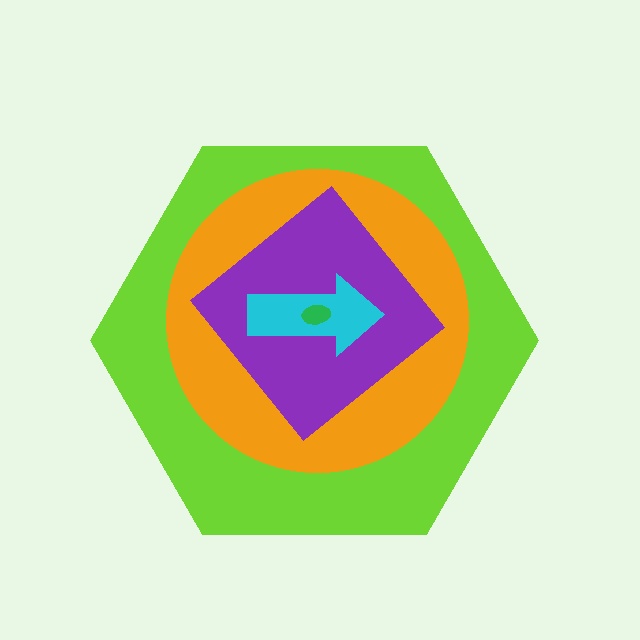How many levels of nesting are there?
5.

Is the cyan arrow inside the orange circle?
Yes.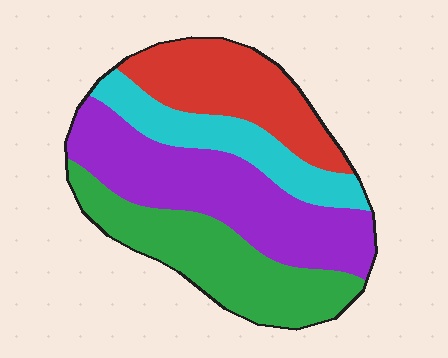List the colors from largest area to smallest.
From largest to smallest: purple, green, red, cyan.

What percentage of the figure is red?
Red takes up less than a quarter of the figure.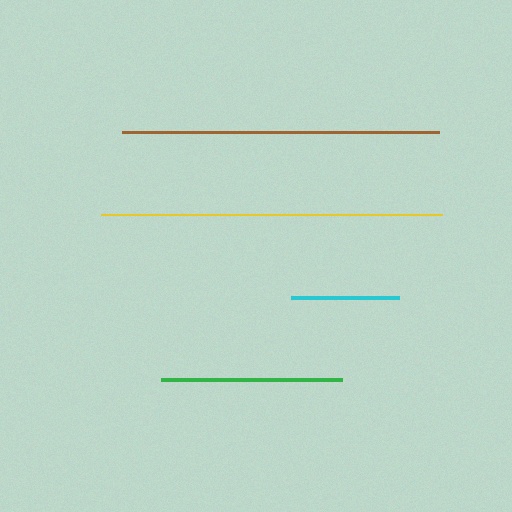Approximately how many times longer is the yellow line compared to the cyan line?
The yellow line is approximately 3.2 times the length of the cyan line.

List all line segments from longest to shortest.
From longest to shortest: yellow, brown, green, cyan.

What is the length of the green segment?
The green segment is approximately 180 pixels long.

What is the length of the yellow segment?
The yellow segment is approximately 341 pixels long.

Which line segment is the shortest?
The cyan line is the shortest at approximately 108 pixels.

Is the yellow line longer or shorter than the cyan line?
The yellow line is longer than the cyan line.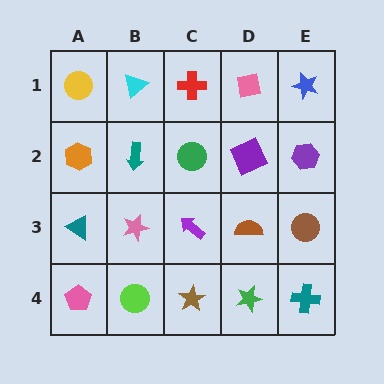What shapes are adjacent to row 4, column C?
A purple arrow (row 3, column C), a lime circle (row 4, column B), a green star (row 4, column D).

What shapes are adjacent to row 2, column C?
A red cross (row 1, column C), a purple arrow (row 3, column C), a teal arrow (row 2, column B), a purple square (row 2, column D).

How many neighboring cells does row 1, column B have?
3.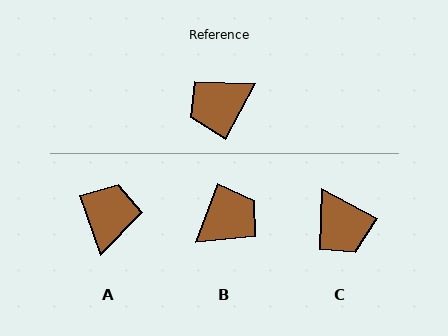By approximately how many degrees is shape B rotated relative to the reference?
Approximately 172 degrees clockwise.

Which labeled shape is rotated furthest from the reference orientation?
B, about 172 degrees away.